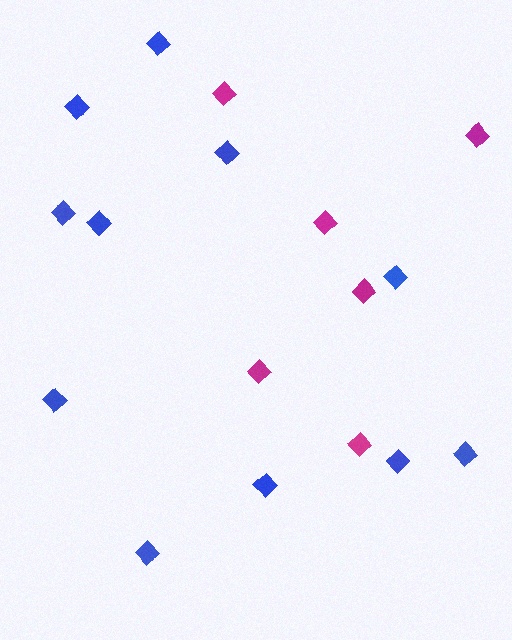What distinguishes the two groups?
There are 2 groups: one group of magenta diamonds (6) and one group of blue diamonds (11).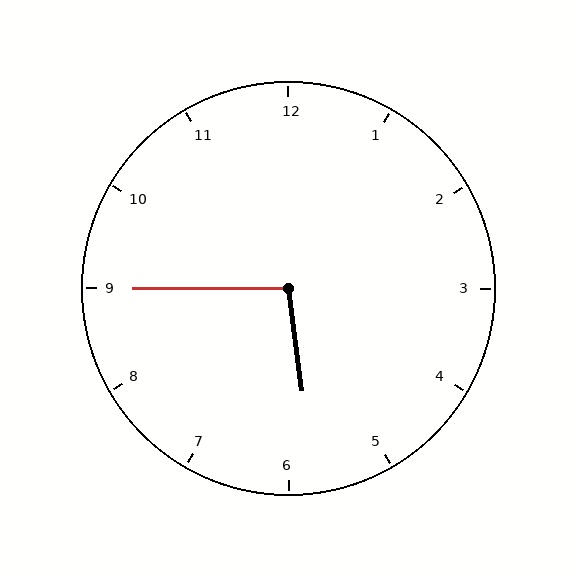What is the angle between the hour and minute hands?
Approximately 98 degrees.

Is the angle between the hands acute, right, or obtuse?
It is obtuse.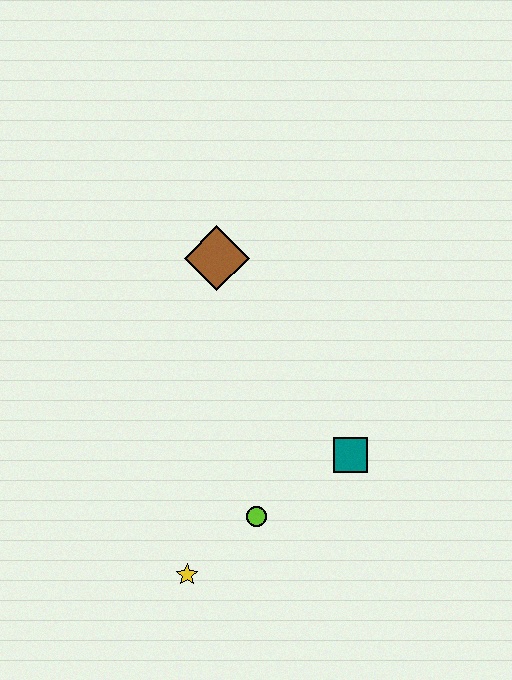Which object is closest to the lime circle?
The yellow star is closest to the lime circle.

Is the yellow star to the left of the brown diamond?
Yes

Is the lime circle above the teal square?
No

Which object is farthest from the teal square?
The brown diamond is farthest from the teal square.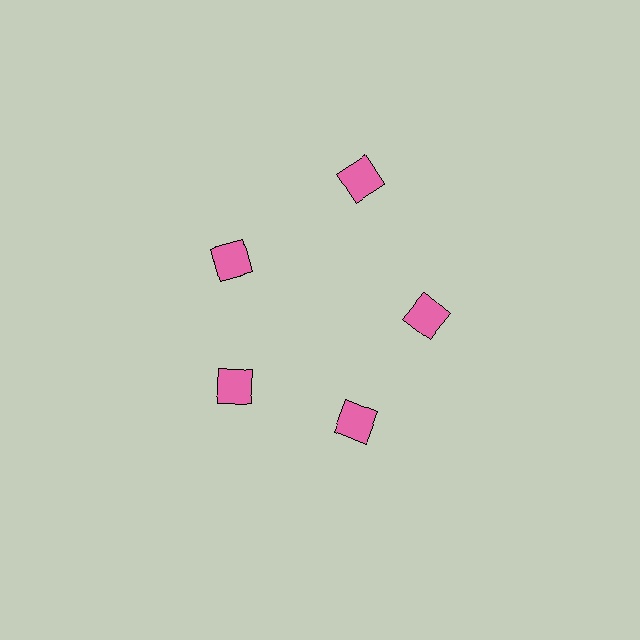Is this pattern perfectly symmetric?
No. The 5 pink diamonds are arranged in a ring, but one element near the 1 o'clock position is pushed outward from the center, breaking the 5-fold rotational symmetry.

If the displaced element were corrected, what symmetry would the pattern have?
It would have 5-fold rotational symmetry — the pattern would map onto itself every 72 degrees.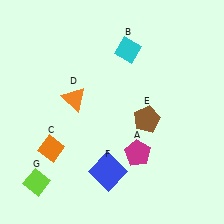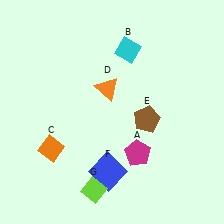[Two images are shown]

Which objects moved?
The objects that moved are: the orange triangle (D), the lime diamond (G).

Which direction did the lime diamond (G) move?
The lime diamond (G) moved right.